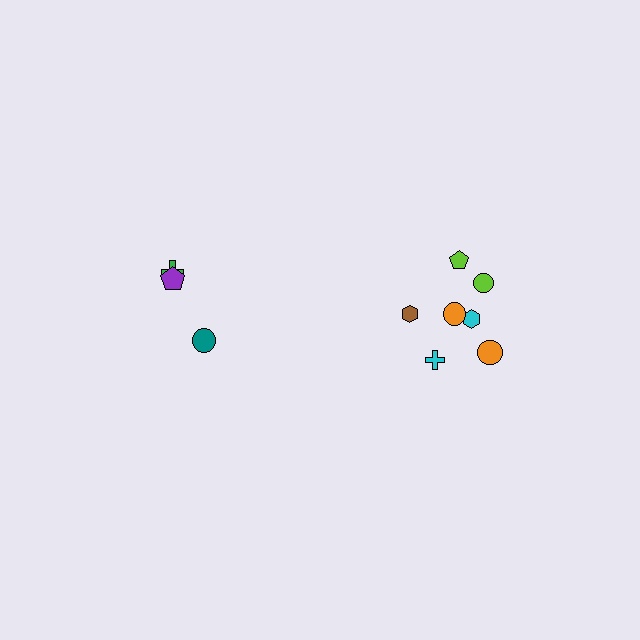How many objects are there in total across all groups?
There are 10 objects.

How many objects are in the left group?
There are 3 objects.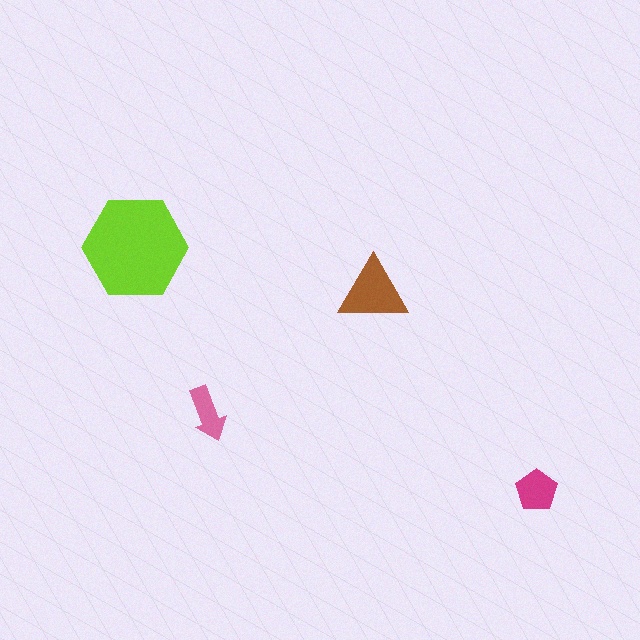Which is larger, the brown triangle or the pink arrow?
The brown triangle.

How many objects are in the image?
There are 4 objects in the image.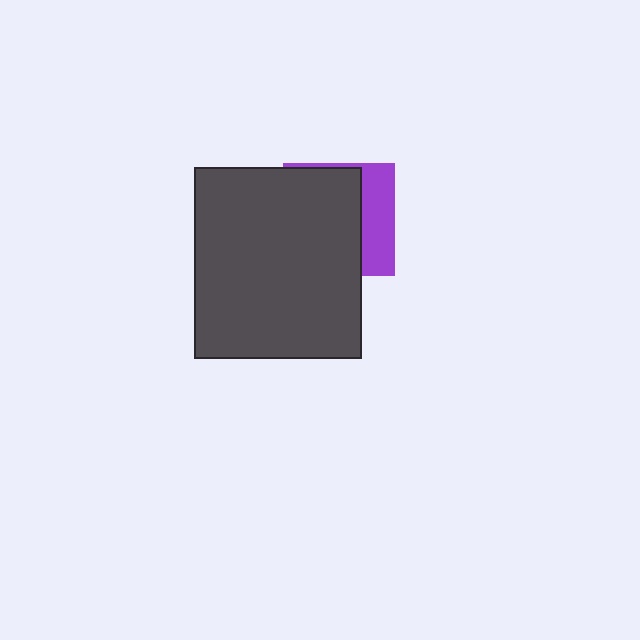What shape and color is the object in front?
The object in front is a dark gray rectangle.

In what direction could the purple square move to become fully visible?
The purple square could move right. That would shift it out from behind the dark gray rectangle entirely.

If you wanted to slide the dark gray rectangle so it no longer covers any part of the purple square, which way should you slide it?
Slide it left — that is the most direct way to separate the two shapes.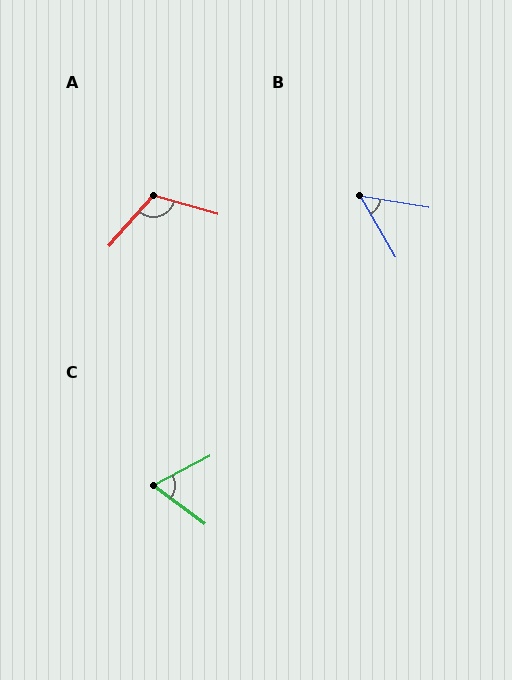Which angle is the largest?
A, at approximately 115 degrees.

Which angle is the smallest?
B, at approximately 51 degrees.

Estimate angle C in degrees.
Approximately 64 degrees.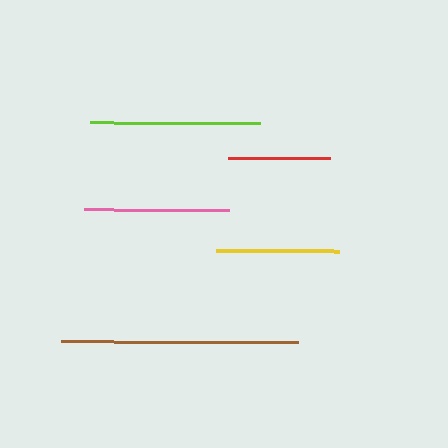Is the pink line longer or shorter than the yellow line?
The pink line is longer than the yellow line.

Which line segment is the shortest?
The red line is the shortest at approximately 102 pixels.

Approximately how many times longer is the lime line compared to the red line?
The lime line is approximately 1.7 times the length of the red line.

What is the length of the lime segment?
The lime segment is approximately 170 pixels long.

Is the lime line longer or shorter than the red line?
The lime line is longer than the red line.